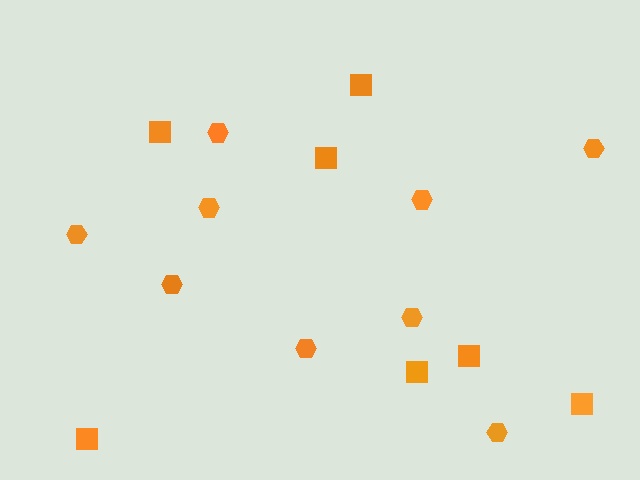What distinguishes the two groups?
There are 2 groups: one group of hexagons (9) and one group of squares (7).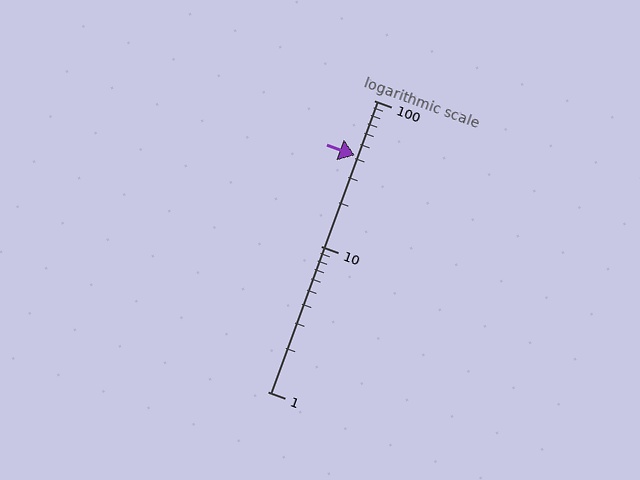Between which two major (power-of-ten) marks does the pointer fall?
The pointer is between 10 and 100.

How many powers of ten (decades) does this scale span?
The scale spans 2 decades, from 1 to 100.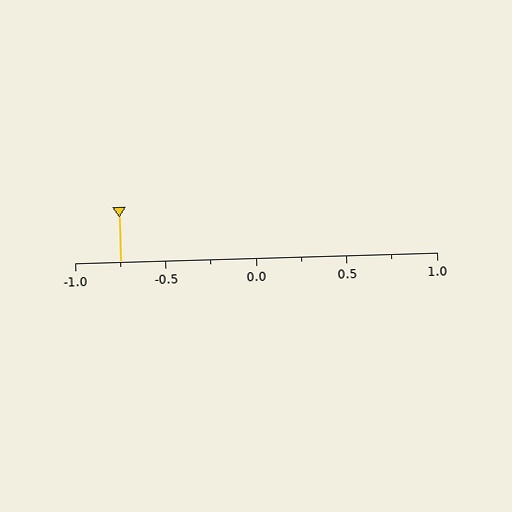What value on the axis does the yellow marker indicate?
The marker indicates approximately -0.75.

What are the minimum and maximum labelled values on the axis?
The axis runs from -1.0 to 1.0.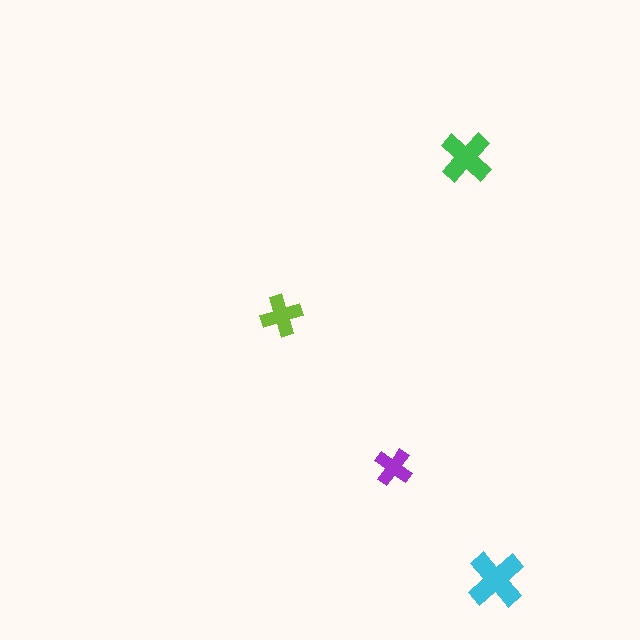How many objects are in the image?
There are 4 objects in the image.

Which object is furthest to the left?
The lime cross is leftmost.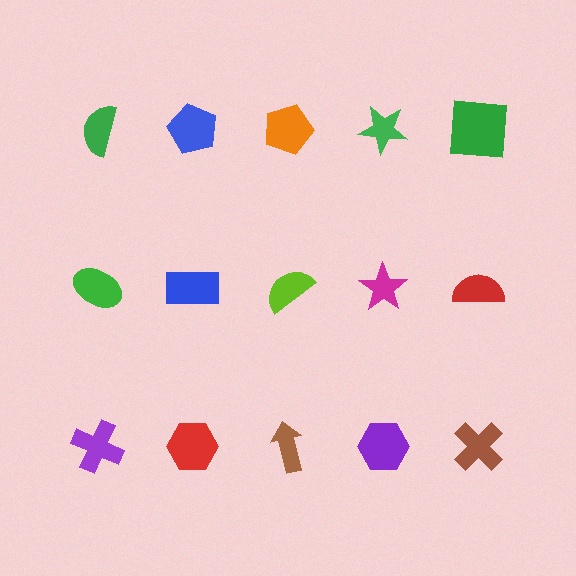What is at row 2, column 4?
A magenta star.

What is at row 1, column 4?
A green star.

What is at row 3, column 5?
A brown cross.